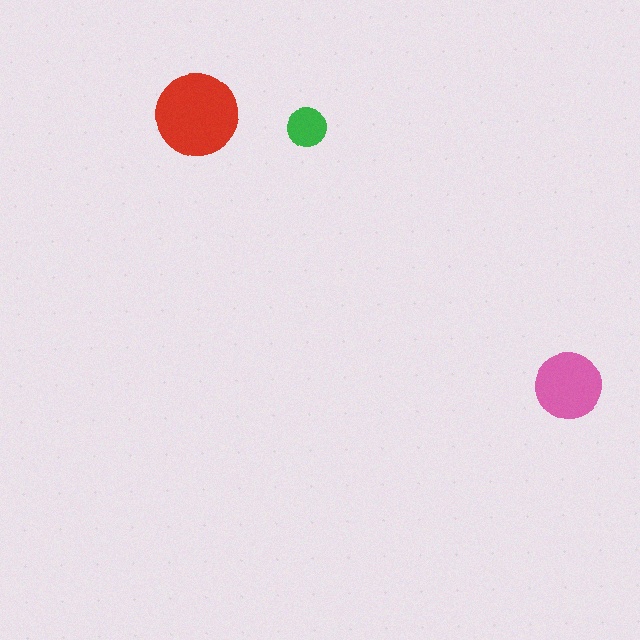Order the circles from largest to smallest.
the red one, the pink one, the green one.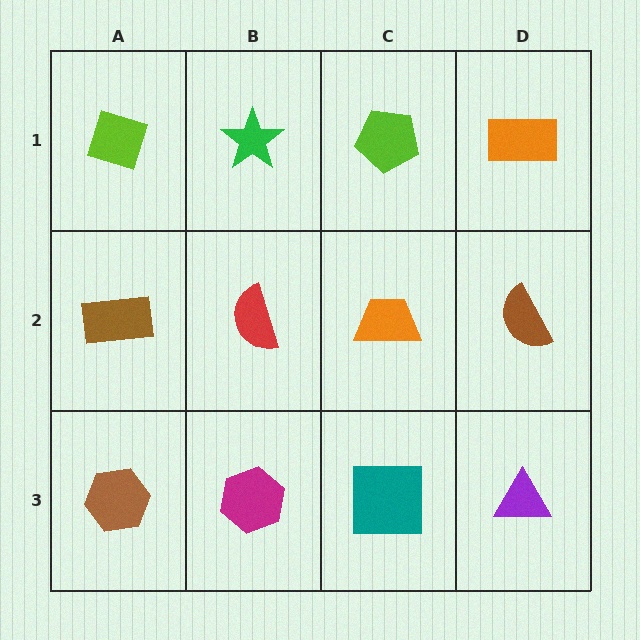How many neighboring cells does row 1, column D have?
2.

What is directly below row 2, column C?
A teal square.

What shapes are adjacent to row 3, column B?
A red semicircle (row 2, column B), a brown hexagon (row 3, column A), a teal square (row 3, column C).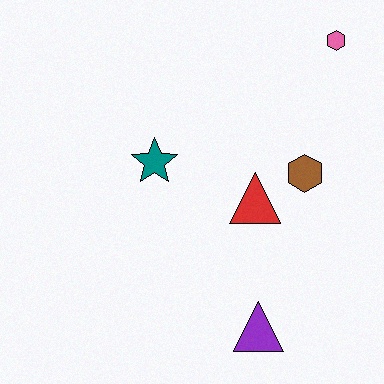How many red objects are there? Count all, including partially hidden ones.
There is 1 red object.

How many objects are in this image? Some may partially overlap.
There are 5 objects.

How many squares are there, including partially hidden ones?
There are no squares.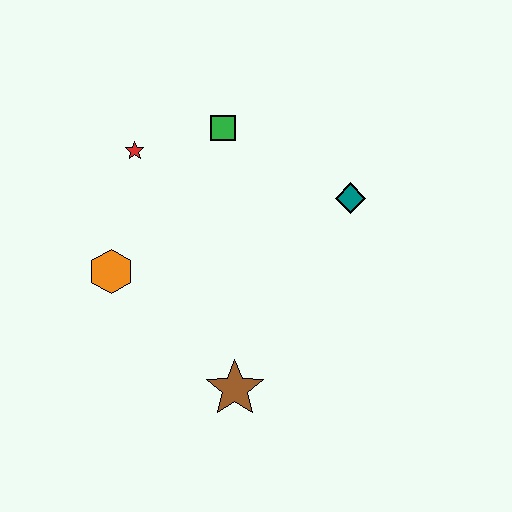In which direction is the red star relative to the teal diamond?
The red star is to the left of the teal diamond.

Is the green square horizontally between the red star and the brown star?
Yes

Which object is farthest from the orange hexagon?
The teal diamond is farthest from the orange hexagon.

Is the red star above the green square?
No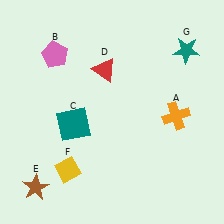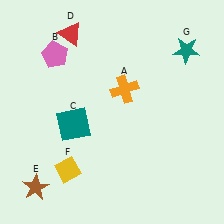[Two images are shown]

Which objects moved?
The objects that moved are: the orange cross (A), the red triangle (D).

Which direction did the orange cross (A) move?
The orange cross (A) moved left.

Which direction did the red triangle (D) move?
The red triangle (D) moved up.